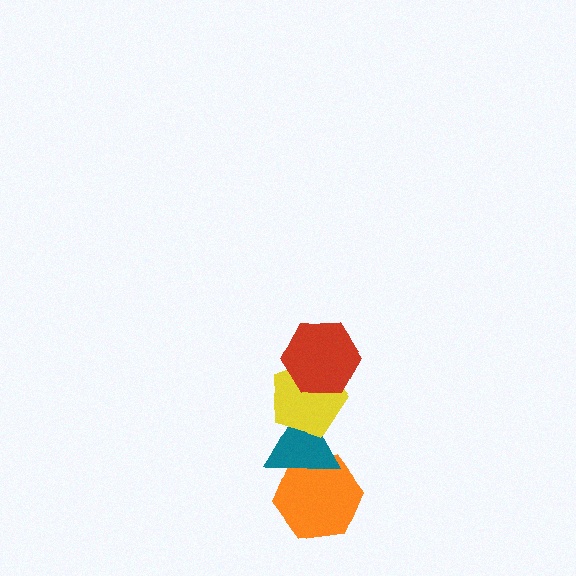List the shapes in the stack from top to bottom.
From top to bottom: the red hexagon, the yellow pentagon, the teal triangle, the orange hexagon.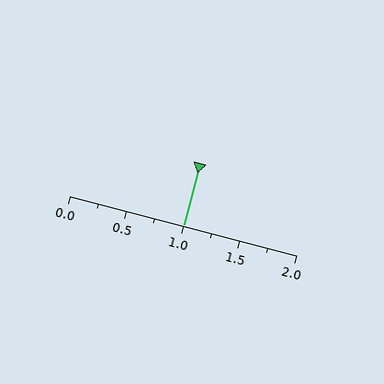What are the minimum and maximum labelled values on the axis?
The axis runs from 0.0 to 2.0.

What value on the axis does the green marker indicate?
The marker indicates approximately 1.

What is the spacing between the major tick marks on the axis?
The major ticks are spaced 0.5 apart.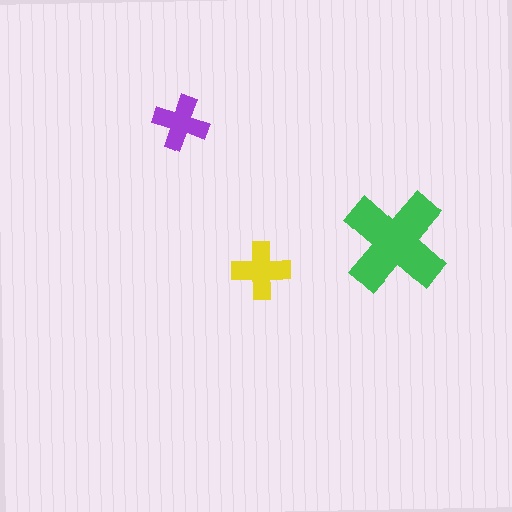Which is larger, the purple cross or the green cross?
The green one.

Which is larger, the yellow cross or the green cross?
The green one.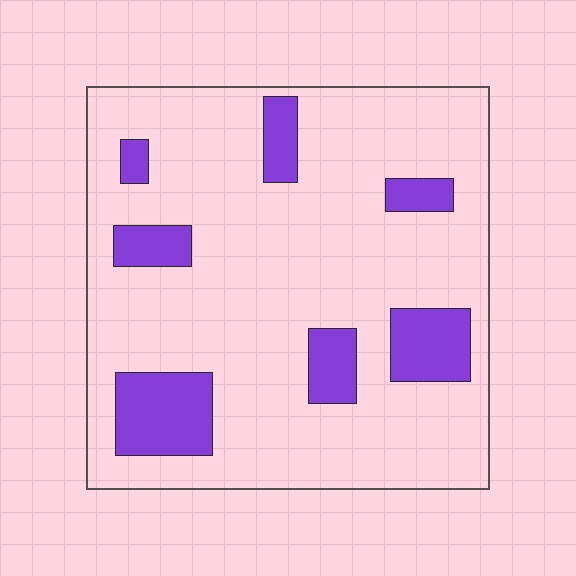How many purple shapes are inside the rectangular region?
7.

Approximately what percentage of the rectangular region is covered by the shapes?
Approximately 15%.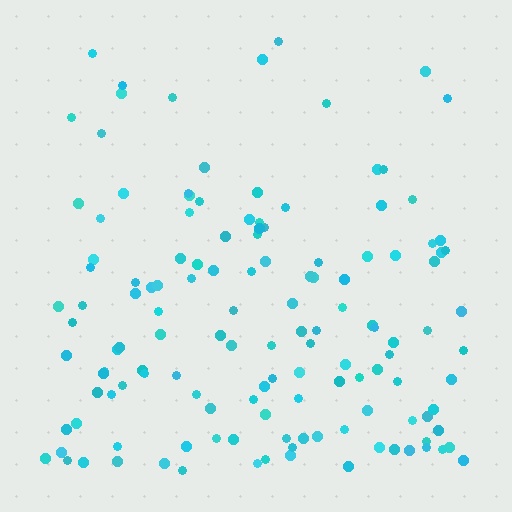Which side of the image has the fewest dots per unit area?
The top.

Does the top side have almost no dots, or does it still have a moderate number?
Still a moderate number, just noticeably fewer than the bottom.